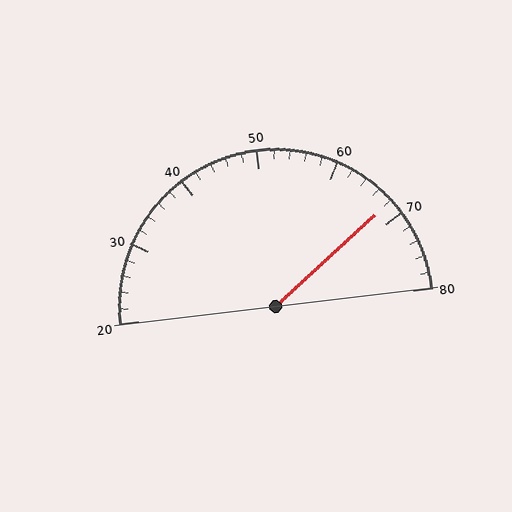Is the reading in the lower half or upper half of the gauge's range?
The reading is in the upper half of the range (20 to 80).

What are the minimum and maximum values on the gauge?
The gauge ranges from 20 to 80.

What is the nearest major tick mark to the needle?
The nearest major tick mark is 70.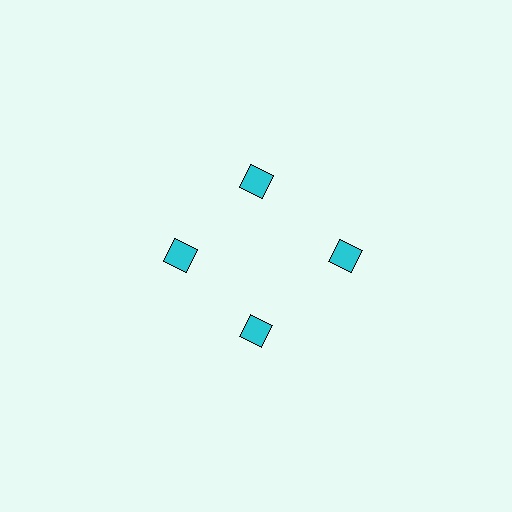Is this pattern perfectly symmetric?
No. The 4 cyan squares are arranged in a ring, but one element near the 3 o'clock position is pushed outward from the center, breaking the 4-fold rotational symmetry.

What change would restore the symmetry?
The symmetry would be restored by moving it inward, back onto the ring so that all 4 squares sit at equal angles and equal distance from the center.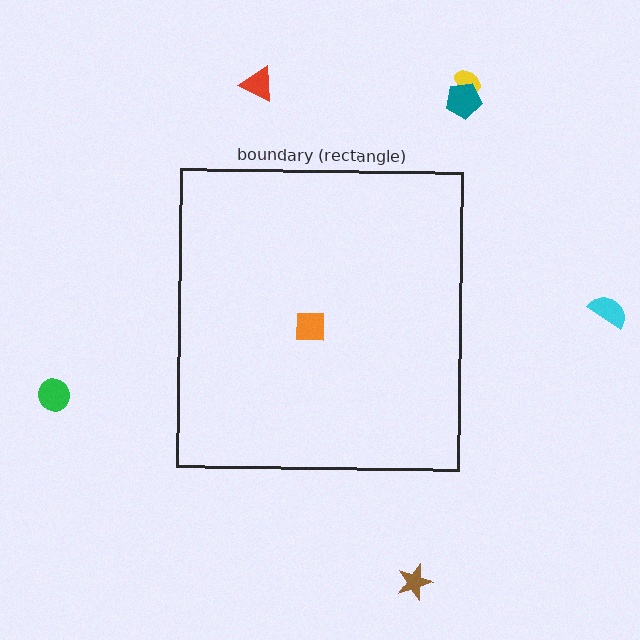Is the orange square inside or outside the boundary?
Inside.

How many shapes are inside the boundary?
1 inside, 6 outside.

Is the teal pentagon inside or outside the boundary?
Outside.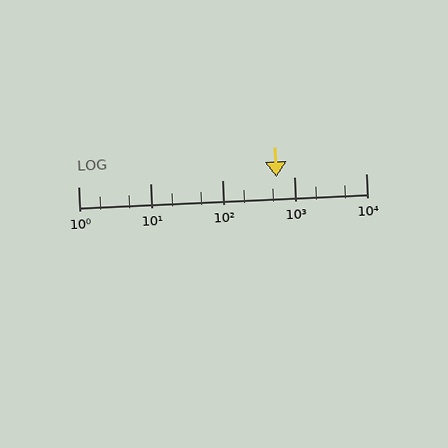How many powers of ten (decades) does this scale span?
The scale spans 4 decades, from 1 to 10000.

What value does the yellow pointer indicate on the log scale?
The pointer indicates approximately 580.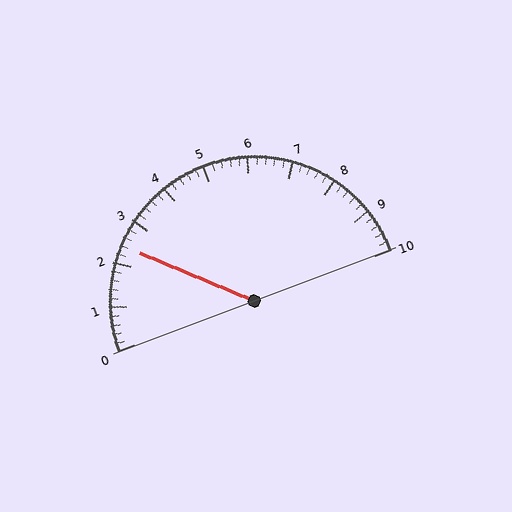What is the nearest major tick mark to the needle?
The nearest major tick mark is 2.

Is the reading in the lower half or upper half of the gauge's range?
The reading is in the lower half of the range (0 to 10).